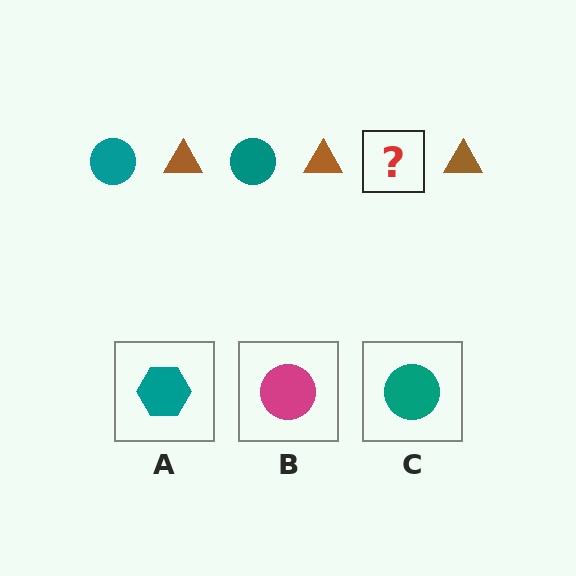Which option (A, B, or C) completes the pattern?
C.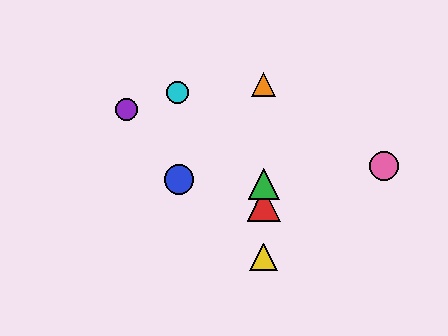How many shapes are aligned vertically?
4 shapes (the red triangle, the green triangle, the yellow triangle, the orange triangle) are aligned vertically.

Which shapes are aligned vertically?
The red triangle, the green triangle, the yellow triangle, the orange triangle are aligned vertically.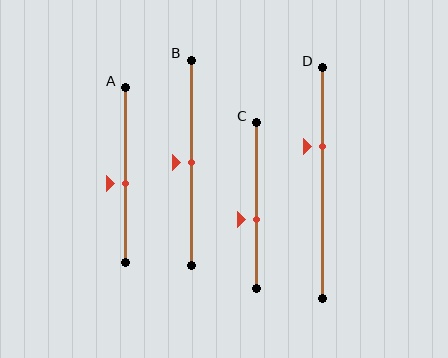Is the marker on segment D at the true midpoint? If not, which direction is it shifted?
No, the marker on segment D is shifted upward by about 16% of the segment length.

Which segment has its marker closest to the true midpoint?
Segment B has its marker closest to the true midpoint.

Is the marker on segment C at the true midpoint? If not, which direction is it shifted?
No, the marker on segment C is shifted downward by about 8% of the segment length.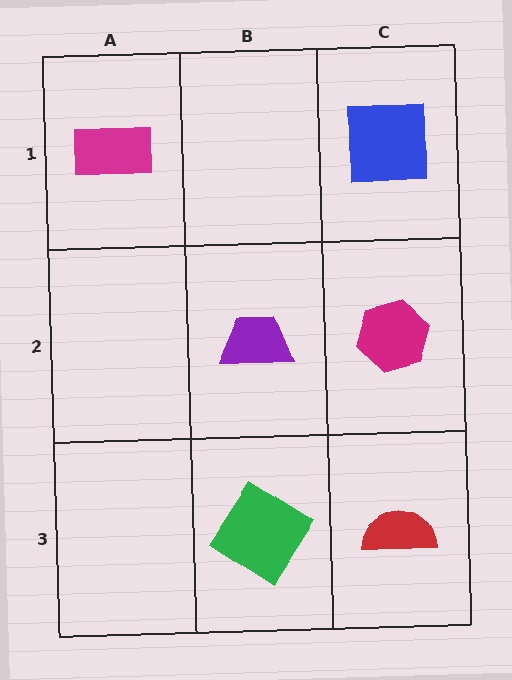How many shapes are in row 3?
2 shapes.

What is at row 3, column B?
A green diamond.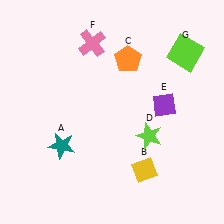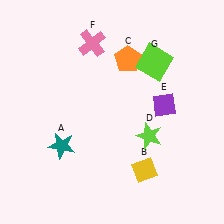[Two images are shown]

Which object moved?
The lime square (G) moved left.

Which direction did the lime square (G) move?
The lime square (G) moved left.